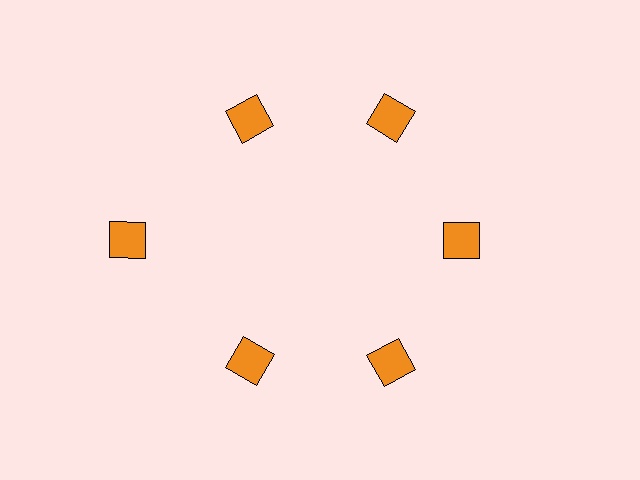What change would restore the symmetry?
The symmetry would be restored by moving it inward, back onto the ring so that all 6 squares sit at equal angles and equal distance from the center.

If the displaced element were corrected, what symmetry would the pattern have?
It would have 6-fold rotational symmetry — the pattern would map onto itself every 60 degrees.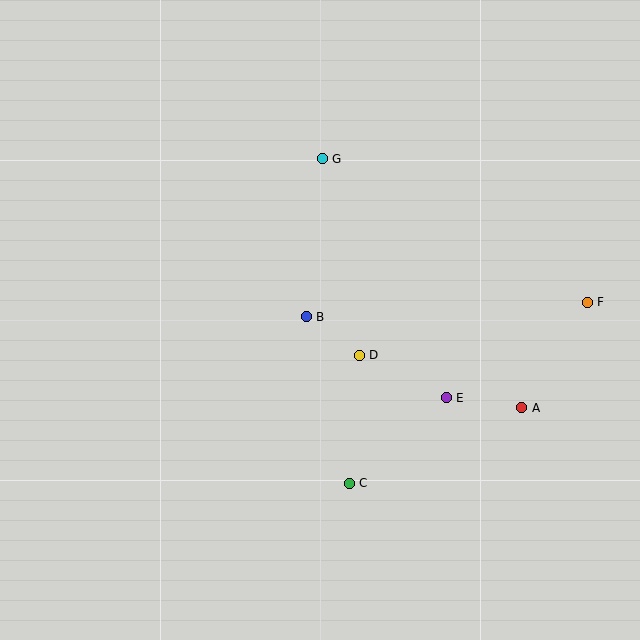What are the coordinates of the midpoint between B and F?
The midpoint between B and F is at (447, 310).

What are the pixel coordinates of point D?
Point D is at (359, 355).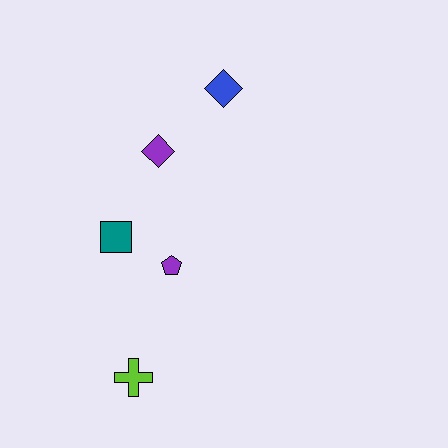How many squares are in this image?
There is 1 square.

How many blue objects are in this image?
There is 1 blue object.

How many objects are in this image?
There are 5 objects.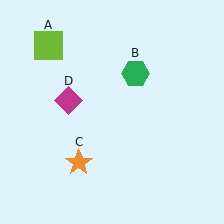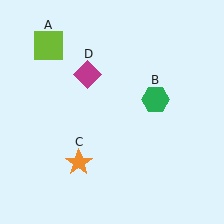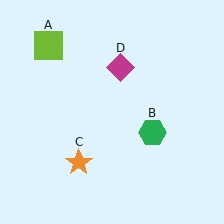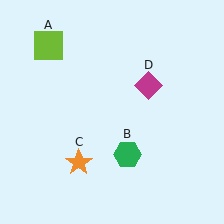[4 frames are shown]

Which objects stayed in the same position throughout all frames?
Lime square (object A) and orange star (object C) remained stationary.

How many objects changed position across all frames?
2 objects changed position: green hexagon (object B), magenta diamond (object D).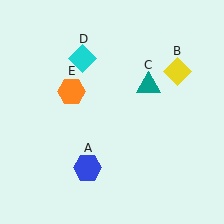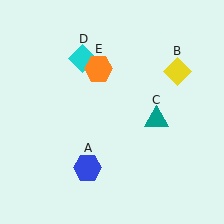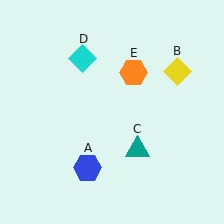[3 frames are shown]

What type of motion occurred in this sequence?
The teal triangle (object C), orange hexagon (object E) rotated clockwise around the center of the scene.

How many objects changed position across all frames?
2 objects changed position: teal triangle (object C), orange hexagon (object E).